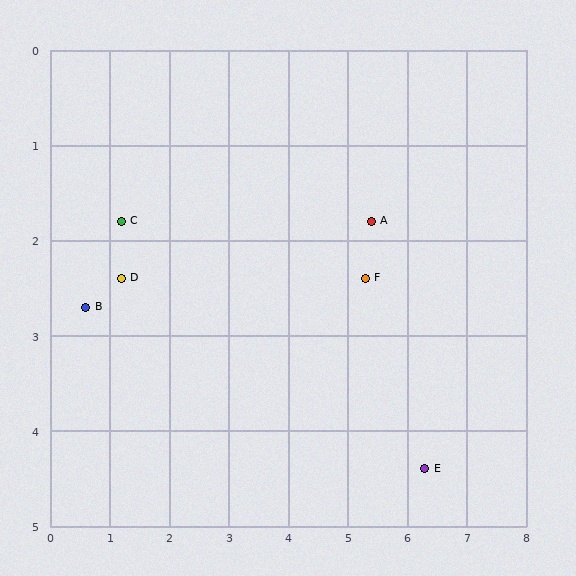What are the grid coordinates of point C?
Point C is at approximately (1.2, 1.8).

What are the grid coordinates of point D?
Point D is at approximately (1.2, 2.4).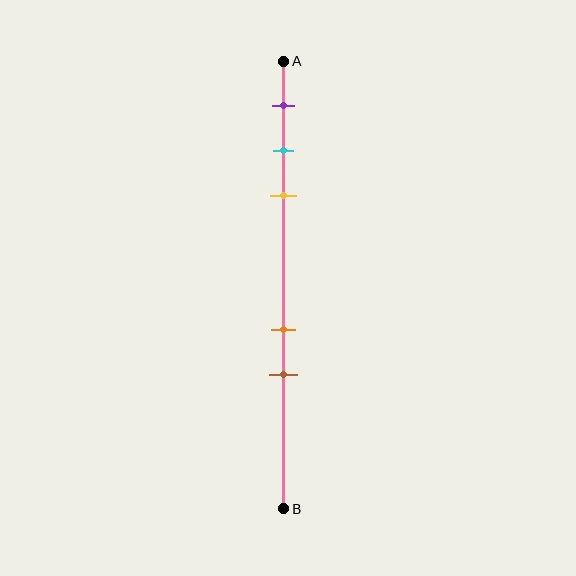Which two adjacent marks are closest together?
The cyan and yellow marks are the closest adjacent pair.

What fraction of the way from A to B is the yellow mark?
The yellow mark is approximately 30% (0.3) of the way from A to B.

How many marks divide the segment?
There are 5 marks dividing the segment.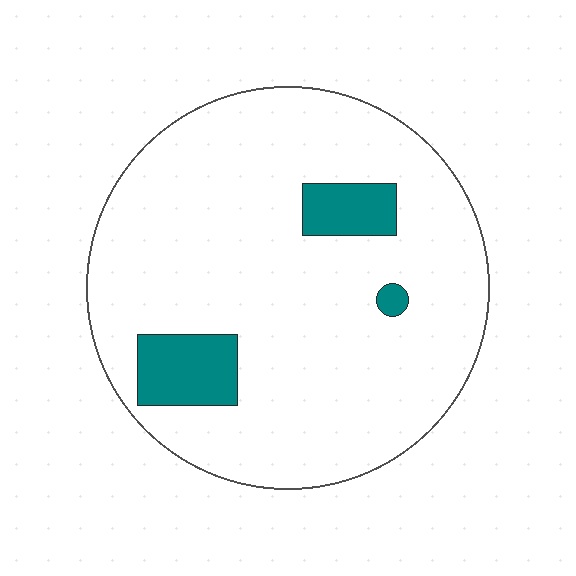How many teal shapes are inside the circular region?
3.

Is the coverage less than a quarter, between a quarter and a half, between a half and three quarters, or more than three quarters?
Less than a quarter.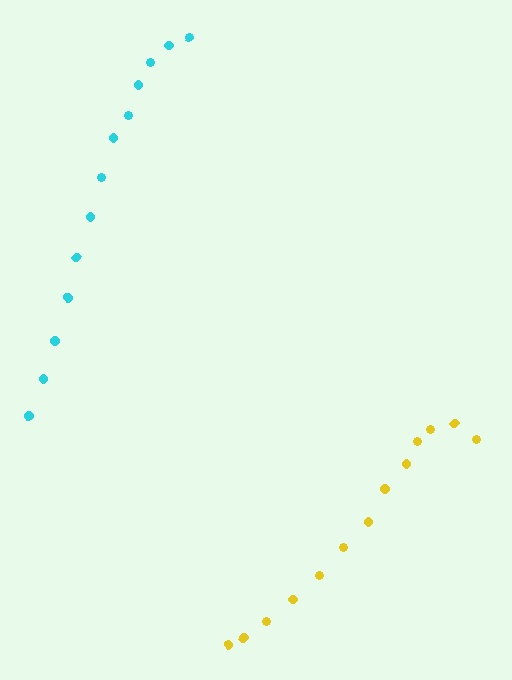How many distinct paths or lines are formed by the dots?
There are 2 distinct paths.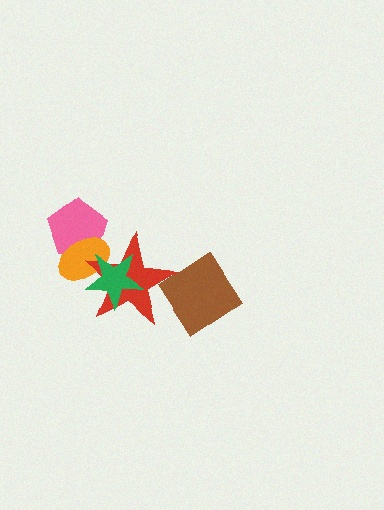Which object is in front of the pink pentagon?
The orange ellipse is in front of the pink pentagon.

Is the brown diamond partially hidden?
No, no other shape covers it.